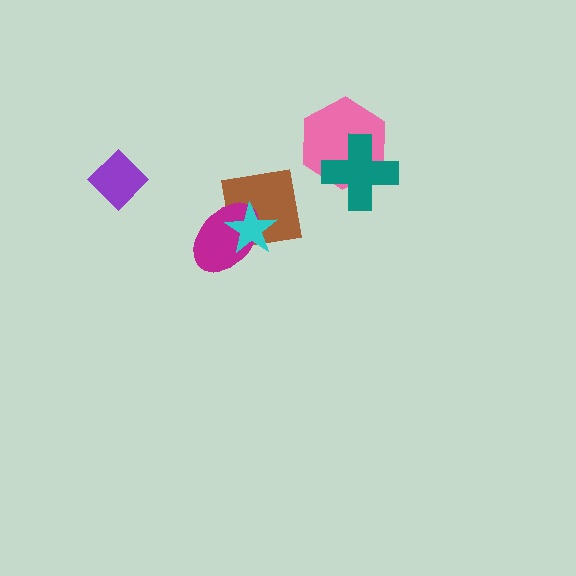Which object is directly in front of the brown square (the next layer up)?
The magenta ellipse is directly in front of the brown square.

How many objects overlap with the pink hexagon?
1 object overlaps with the pink hexagon.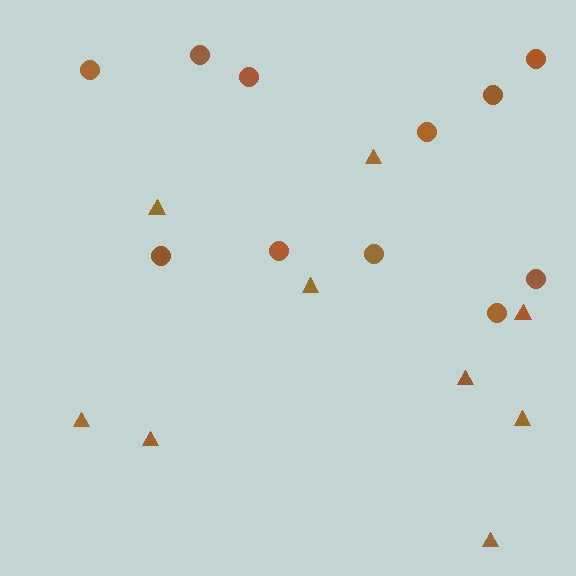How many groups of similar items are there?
There are 2 groups: one group of circles (11) and one group of triangles (9).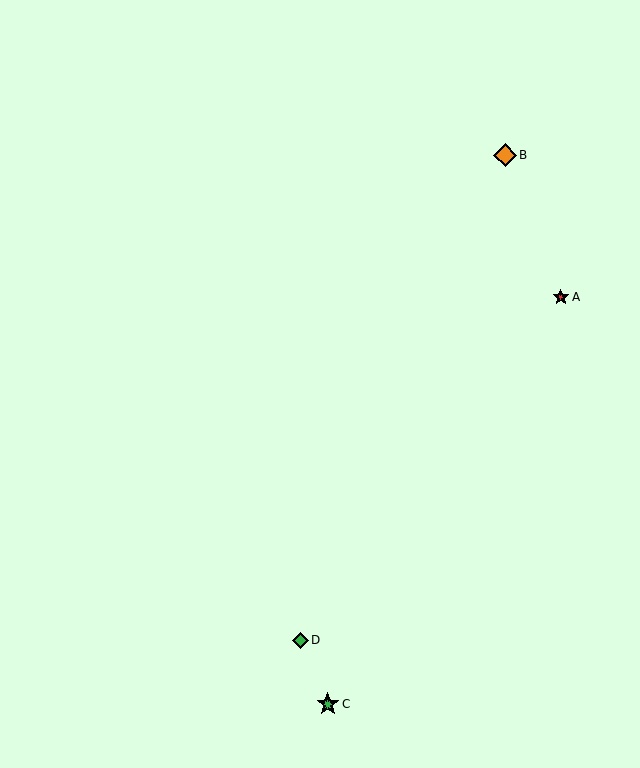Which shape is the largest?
The orange diamond (labeled B) is the largest.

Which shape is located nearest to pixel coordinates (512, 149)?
The orange diamond (labeled B) at (505, 155) is nearest to that location.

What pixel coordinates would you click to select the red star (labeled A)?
Click at (561, 297) to select the red star A.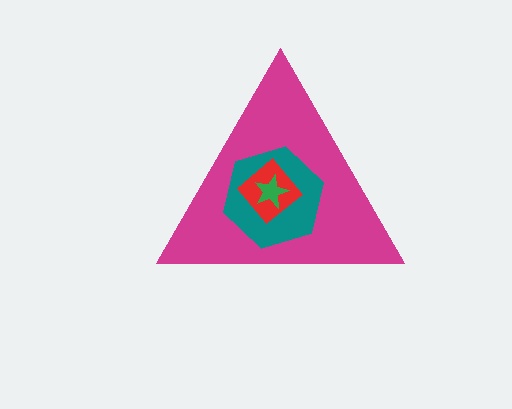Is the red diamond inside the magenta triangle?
Yes.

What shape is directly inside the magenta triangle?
The teal hexagon.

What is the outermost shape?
The magenta triangle.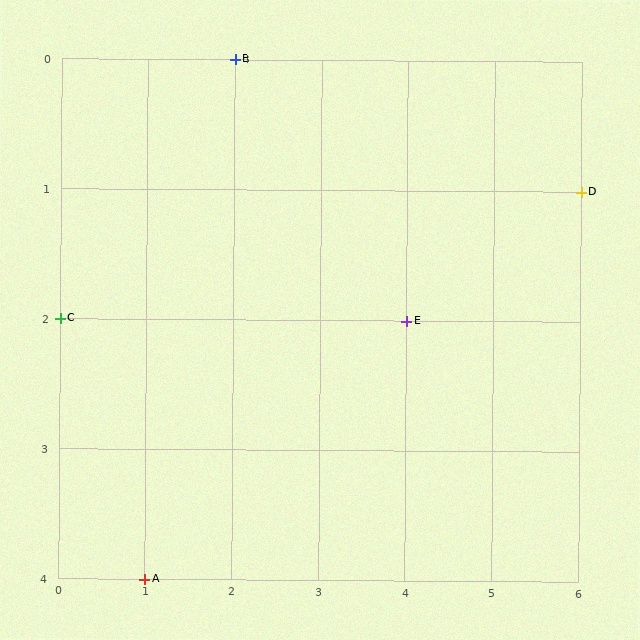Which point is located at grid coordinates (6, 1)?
Point D is at (6, 1).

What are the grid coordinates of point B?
Point B is at grid coordinates (2, 0).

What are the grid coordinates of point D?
Point D is at grid coordinates (6, 1).